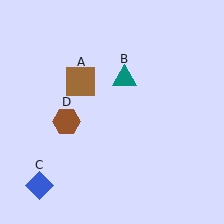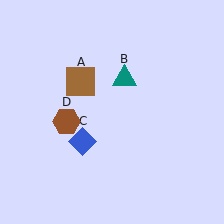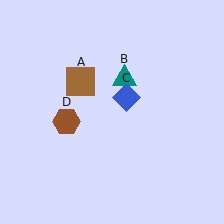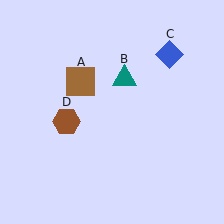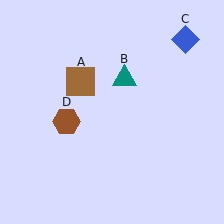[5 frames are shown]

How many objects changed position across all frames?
1 object changed position: blue diamond (object C).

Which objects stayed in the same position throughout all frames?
Brown square (object A) and teal triangle (object B) and brown hexagon (object D) remained stationary.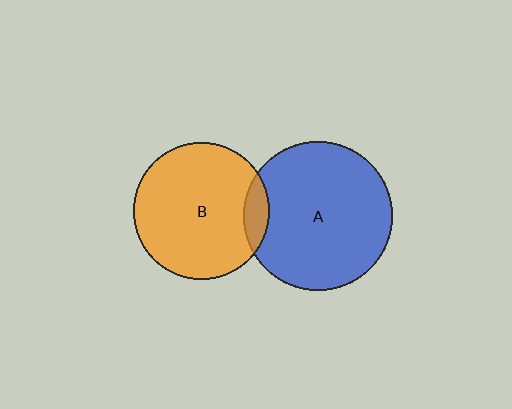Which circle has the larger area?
Circle A (blue).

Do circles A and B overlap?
Yes.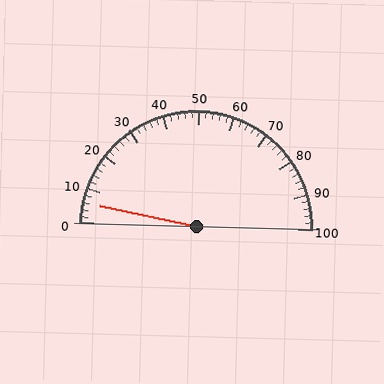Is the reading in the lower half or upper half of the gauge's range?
The reading is in the lower half of the range (0 to 100).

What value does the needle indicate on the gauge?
The needle indicates approximately 6.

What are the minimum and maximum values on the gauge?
The gauge ranges from 0 to 100.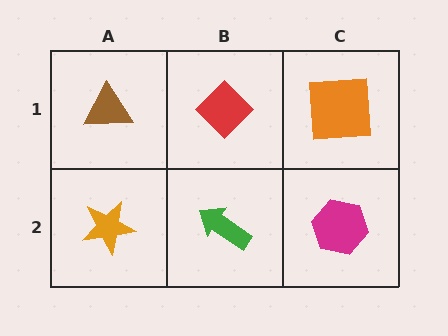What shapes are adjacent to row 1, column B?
A green arrow (row 2, column B), a brown triangle (row 1, column A), an orange square (row 1, column C).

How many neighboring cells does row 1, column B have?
3.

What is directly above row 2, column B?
A red diamond.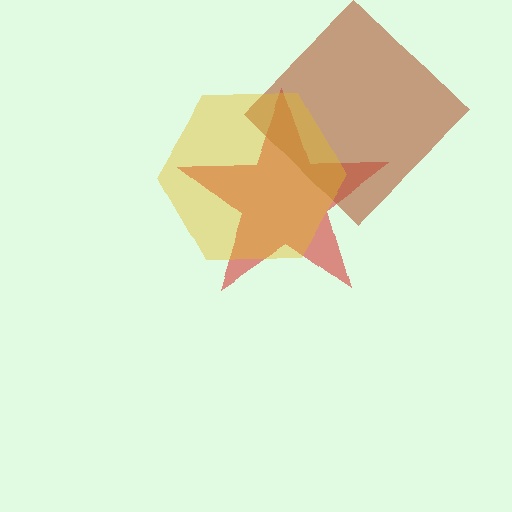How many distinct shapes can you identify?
There are 3 distinct shapes: a red star, a brown diamond, a yellow hexagon.